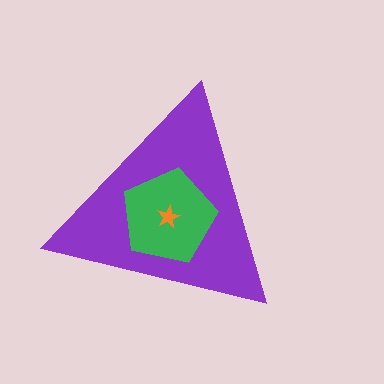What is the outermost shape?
The purple triangle.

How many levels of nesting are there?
3.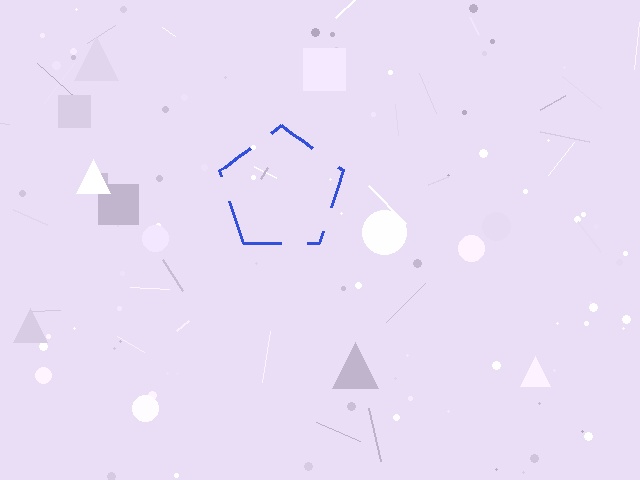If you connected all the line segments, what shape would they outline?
They would outline a pentagon.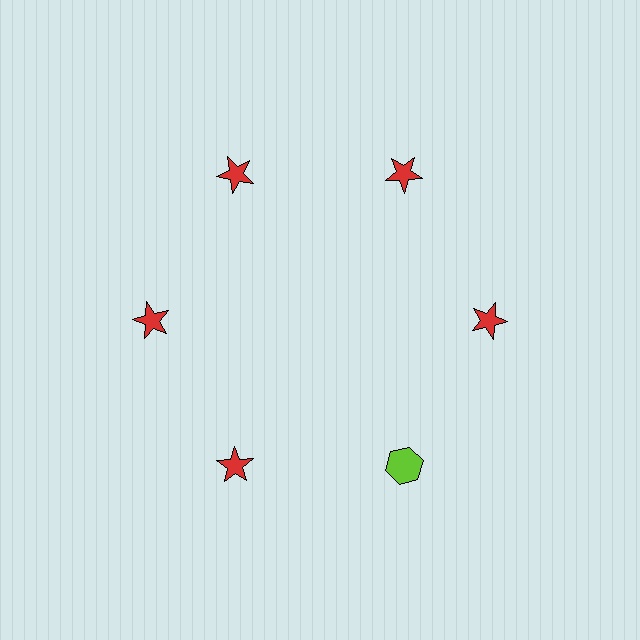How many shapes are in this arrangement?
There are 6 shapes arranged in a ring pattern.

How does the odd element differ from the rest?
It differs in both color (lime instead of red) and shape (hexagon instead of star).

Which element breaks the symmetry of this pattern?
The lime hexagon at roughly the 5 o'clock position breaks the symmetry. All other shapes are red stars.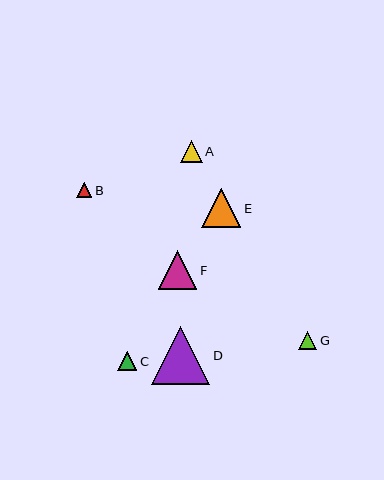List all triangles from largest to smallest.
From largest to smallest: D, E, F, A, C, G, B.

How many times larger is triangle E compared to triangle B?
Triangle E is approximately 2.6 times the size of triangle B.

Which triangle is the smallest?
Triangle B is the smallest with a size of approximately 15 pixels.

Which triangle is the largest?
Triangle D is the largest with a size of approximately 58 pixels.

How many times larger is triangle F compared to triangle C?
Triangle F is approximately 2.0 times the size of triangle C.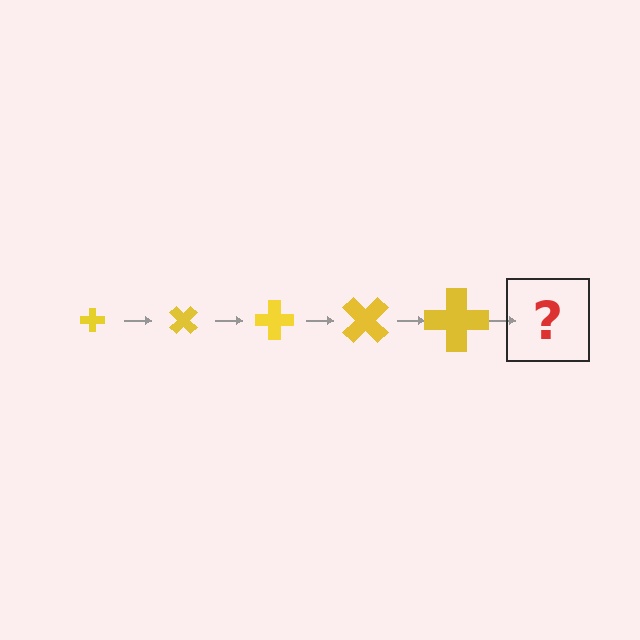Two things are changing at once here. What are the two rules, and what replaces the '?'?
The two rules are that the cross grows larger each step and it rotates 45 degrees each step. The '?' should be a cross, larger than the previous one and rotated 225 degrees from the start.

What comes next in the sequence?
The next element should be a cross, larger than the previous one and rotated 225 degrees from the start.